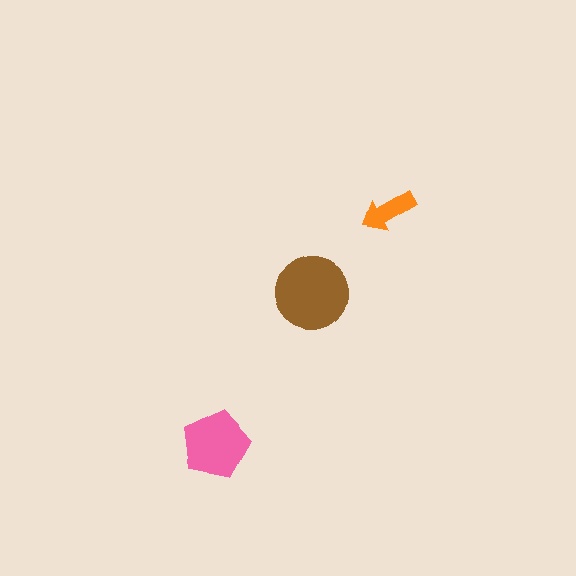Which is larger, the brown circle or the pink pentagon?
The brown circle.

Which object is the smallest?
The orange arrow.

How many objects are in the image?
There are 3 objects in the image.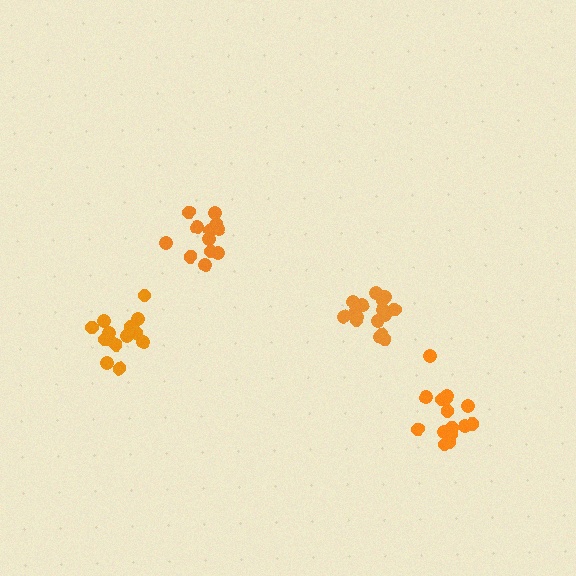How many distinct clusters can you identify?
There are 4 distinct clusters.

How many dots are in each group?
Group 1: 17 dots, Group 2: 14 dots, Group 3: 15 dots, Group 4: 13 dots (59 total).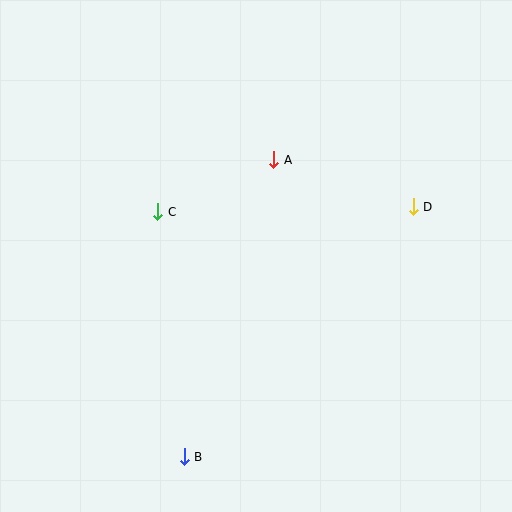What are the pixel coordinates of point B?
Point B is at (184, 457).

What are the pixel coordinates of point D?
Point D is at (413, 207).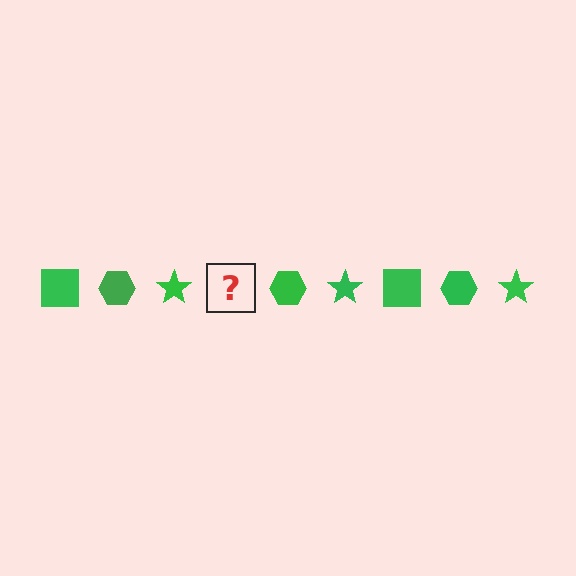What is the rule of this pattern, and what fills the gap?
The rule is that the pattern cycles through square, hexagon, star shapes in green. The gap should be filled with a green square.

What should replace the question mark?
The question mark should be replaced with a green square.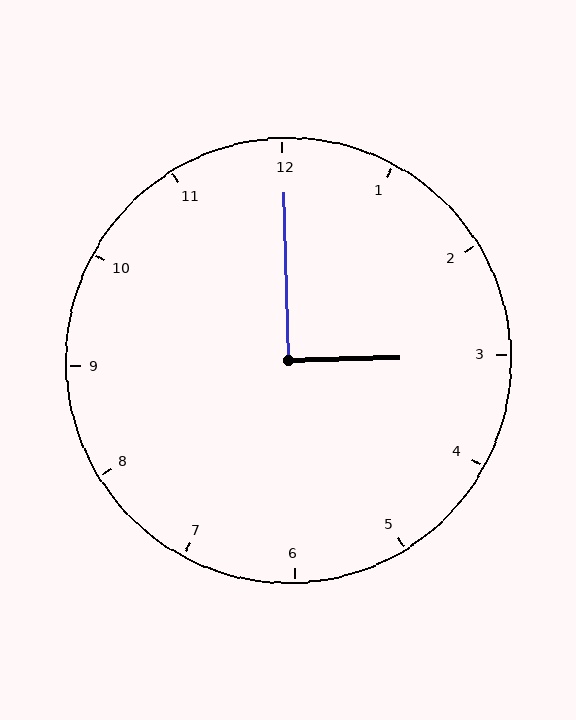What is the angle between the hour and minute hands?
Approximately 90 degrees.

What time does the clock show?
3:00.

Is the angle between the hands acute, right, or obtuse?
It is right.